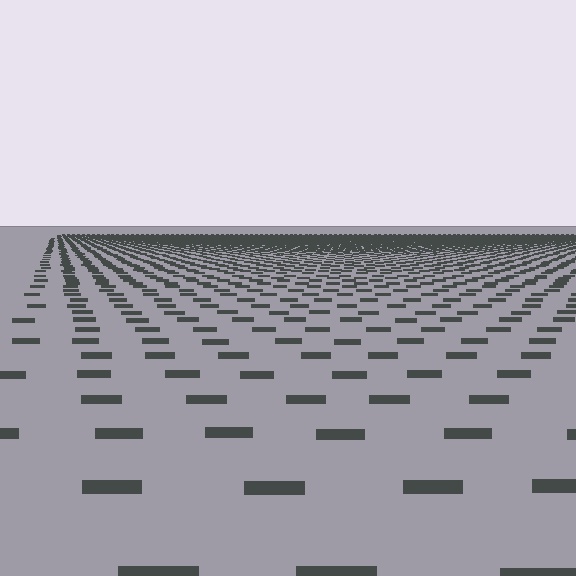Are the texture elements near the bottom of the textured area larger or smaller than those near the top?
Larger. Near the bottom, elements are closer to the viewer and appear at a bigger on-screen size.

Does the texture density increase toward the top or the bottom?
Density increases toward the top.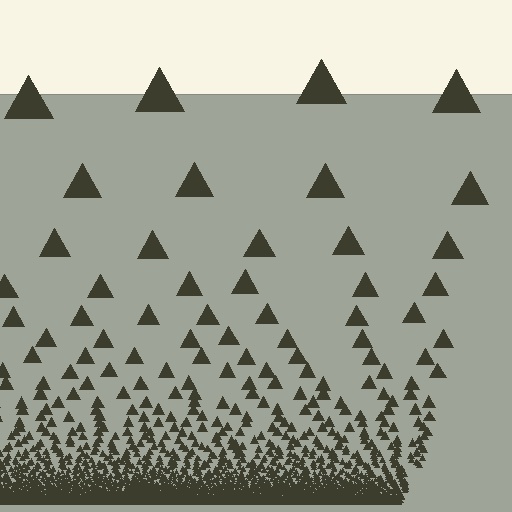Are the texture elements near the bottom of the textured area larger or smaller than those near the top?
Smaller. The gradient is inverted — elements near the bottom are smaller and denser.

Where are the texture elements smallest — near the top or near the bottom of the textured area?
Near the bottom.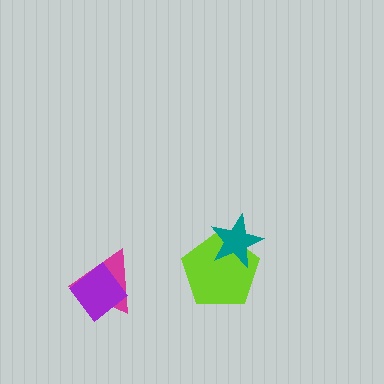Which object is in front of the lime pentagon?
The teal star is in front of the lime pentagon.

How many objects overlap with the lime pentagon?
1 object overlaps with the lime pentagon.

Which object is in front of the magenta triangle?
The purple diamond is in front of the magenta triangle.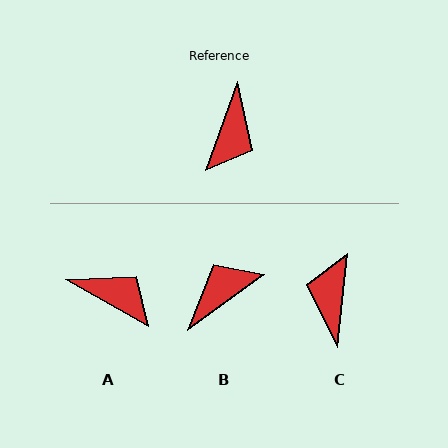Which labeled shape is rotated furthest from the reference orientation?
C, about 166 degrees away.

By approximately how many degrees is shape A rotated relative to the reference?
Approximately 80 degrees counter-clockwise.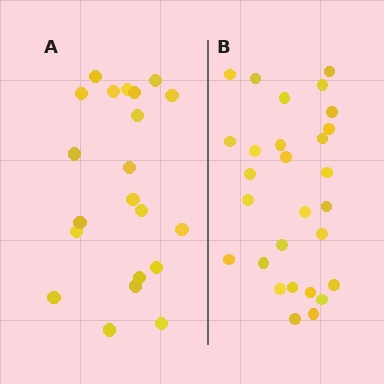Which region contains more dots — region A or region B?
Region B (the right region) has more dots.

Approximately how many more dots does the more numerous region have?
Region B has roughly 8 or so more dots than region A.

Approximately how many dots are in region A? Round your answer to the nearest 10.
About 20 dots. (The exact count is 21, which rounds to 20.)